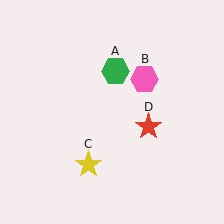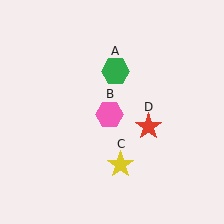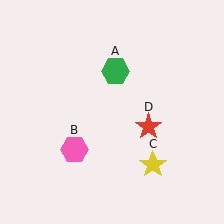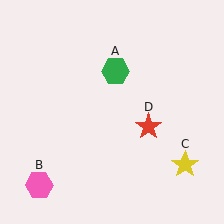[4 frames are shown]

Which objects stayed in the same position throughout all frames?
Green hexagon (object A) and red star (object D) remained stationary.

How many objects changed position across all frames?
2 objects changed position: pink hexagon (object B), yellow star (object C).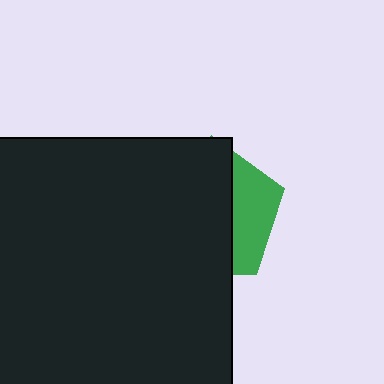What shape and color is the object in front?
The object in front is a black rectangle.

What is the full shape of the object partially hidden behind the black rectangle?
The partially hidden object is a green pentagon.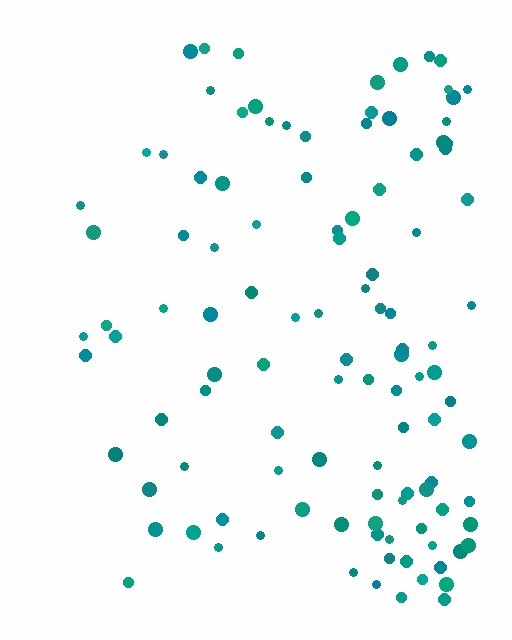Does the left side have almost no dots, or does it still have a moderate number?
Still a moderate number, just noticeably fewer than the right.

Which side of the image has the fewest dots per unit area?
The left.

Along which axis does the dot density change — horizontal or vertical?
Horizontal.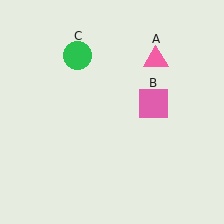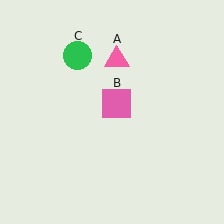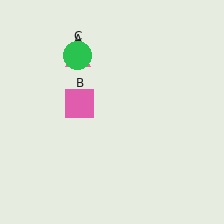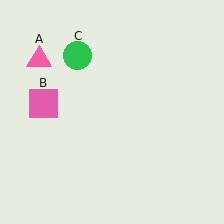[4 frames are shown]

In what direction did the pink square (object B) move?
The pink square (object B) moved left.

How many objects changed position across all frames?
2 objects changed position: pink triangle (object A), pink square (object B).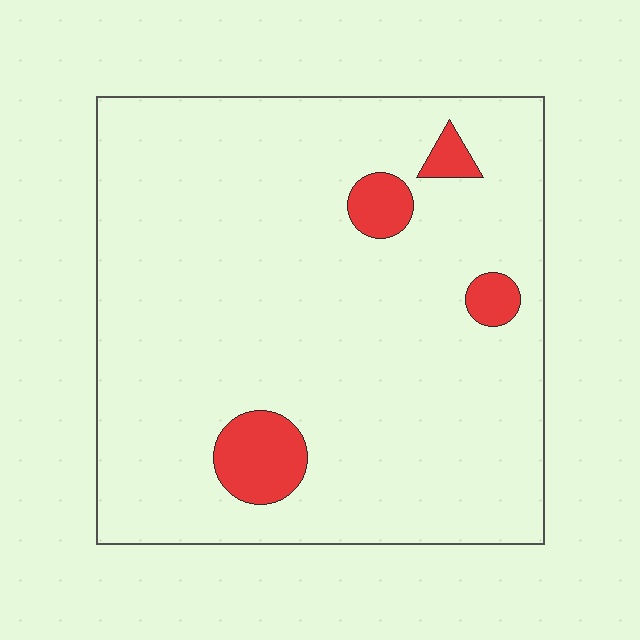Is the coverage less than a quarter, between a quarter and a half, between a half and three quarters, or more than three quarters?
Less than a quarter.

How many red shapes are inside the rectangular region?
4.